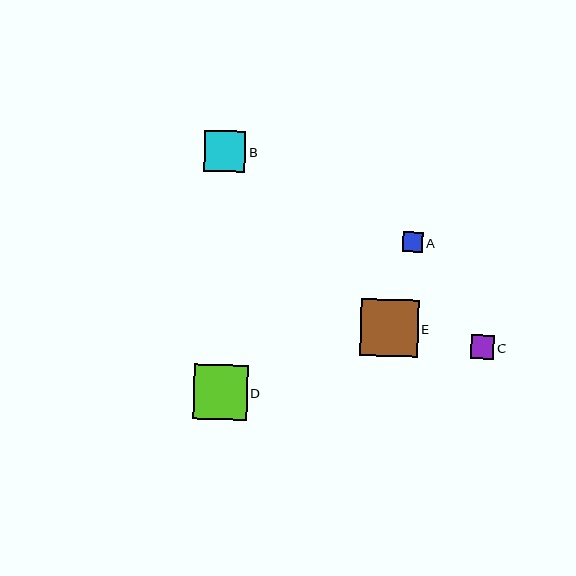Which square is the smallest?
Square A is the smallest with a size of approximately 20 pixels.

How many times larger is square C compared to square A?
Square C is approximately 1.2 times the size of square A.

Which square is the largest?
Square E is the largest with a size of approximately 58 pixels.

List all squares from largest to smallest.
From largest to smallest: E, D, B, C, A.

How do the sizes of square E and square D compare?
Square E and square D are approximately the same size.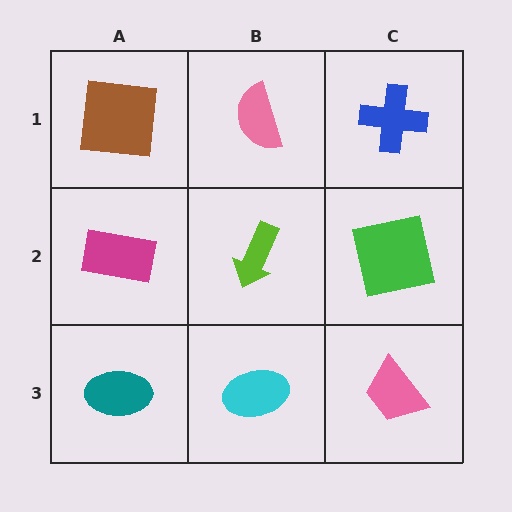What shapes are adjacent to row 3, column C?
A green square (row 2, column C), a cyan ellipse (row 3, column B).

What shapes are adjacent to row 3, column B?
A lime arrow (row 2, column B), a teal ellipse (row 3, column A), a pink trapezoid (row 3, column C).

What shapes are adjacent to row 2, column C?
A blue cross (row 1, column C), a pink trapezoid (row 3, column C), a lime arrow (row 2, column B).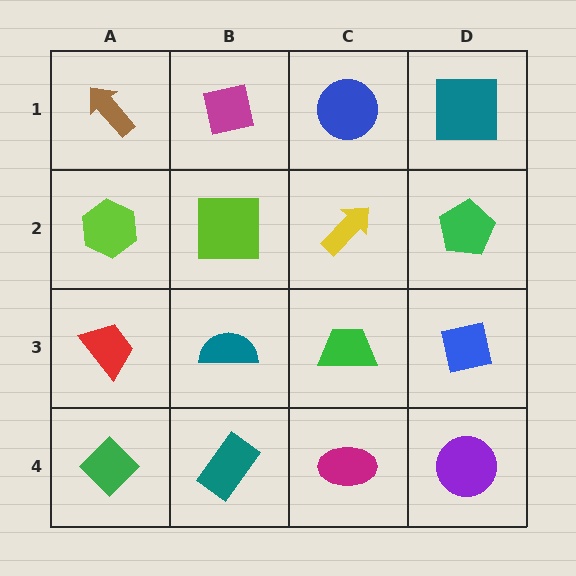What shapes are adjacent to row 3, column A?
A lime hexagon (row 2, column A), a green diamond (row 4, column A), a teal semicircle (row 3, column B).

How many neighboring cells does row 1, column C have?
3.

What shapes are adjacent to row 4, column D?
A blue square (row 3, column D), a magenta ellipse (row 4, column C).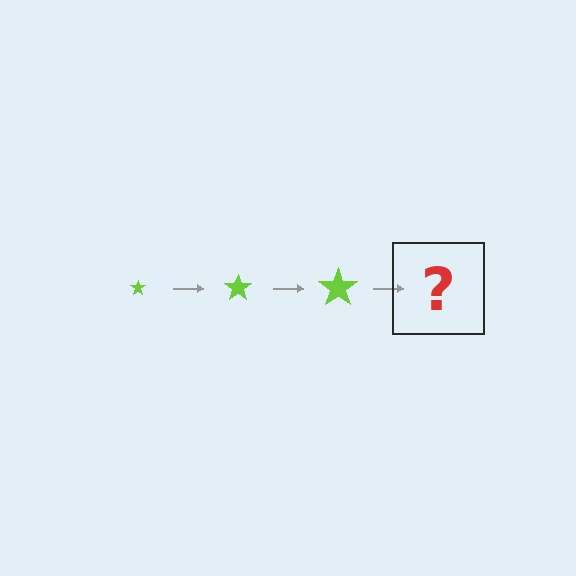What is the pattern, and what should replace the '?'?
The pattern is that the star gets progressively larger each step. The '?' should be a lime star, larger than the previous one.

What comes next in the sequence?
The next element should be a lime star, larger than the previous one.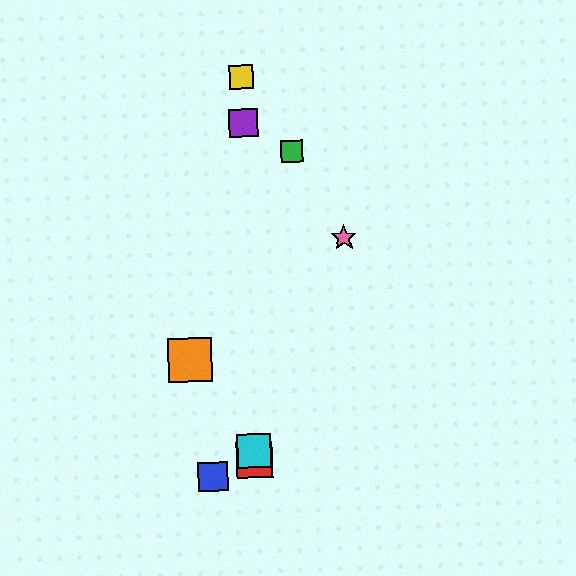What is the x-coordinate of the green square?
The green square is at x≈292.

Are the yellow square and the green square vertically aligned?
No, the yellow square is at x≈241 and the green square is at x≈292.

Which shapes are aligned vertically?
The red square, the yellow square, the purple square, the cyan square are aligned vertically.